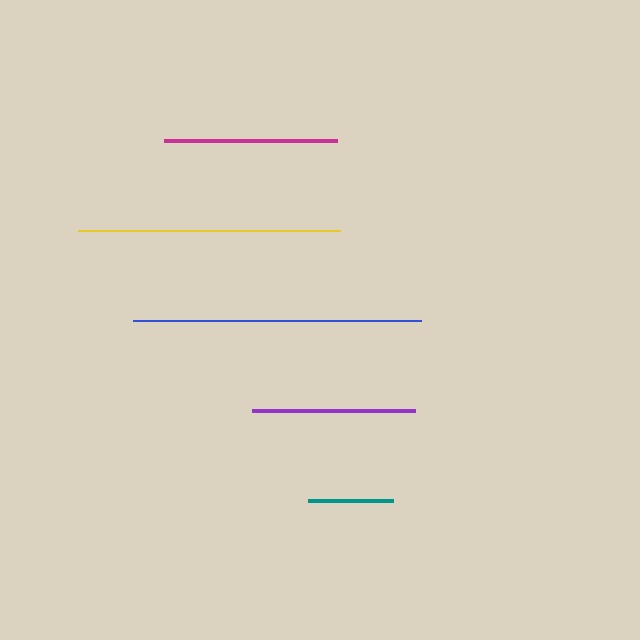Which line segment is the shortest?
The teal line is the shortest at approximately 85 pixels.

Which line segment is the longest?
The blue line is the longest at approximately 288 pixels.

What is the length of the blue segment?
The blue segment is approximately 288 pixels long.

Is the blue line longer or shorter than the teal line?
The blue line is longer than the teal line.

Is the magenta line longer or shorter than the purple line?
The magenta line is longer than the purple line.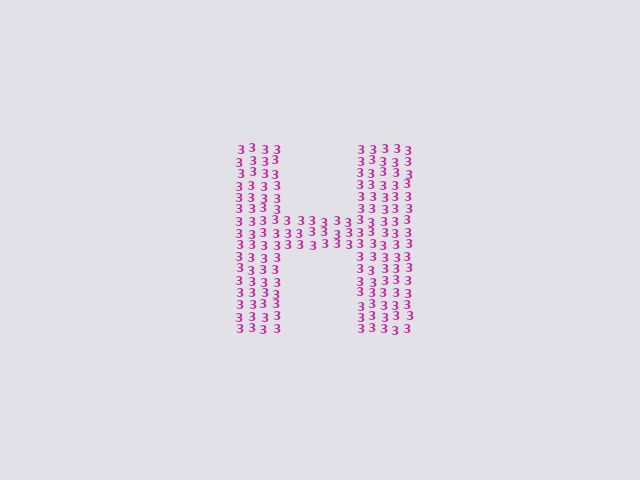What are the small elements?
The small elements are digit 3's.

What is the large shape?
The large shape is the letter H.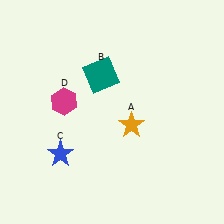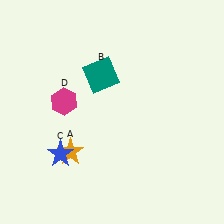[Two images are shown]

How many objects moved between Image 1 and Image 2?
1 object moved between the two images.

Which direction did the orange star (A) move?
The orange star (A) moved left.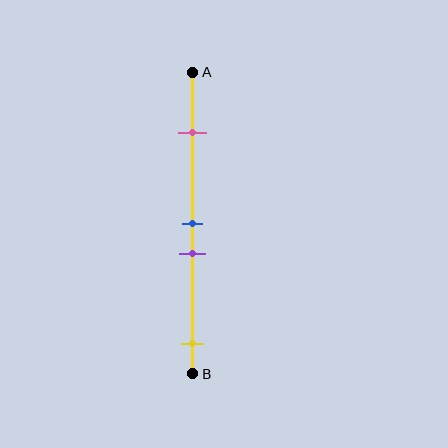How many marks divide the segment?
There are 4 marks dividing the segment.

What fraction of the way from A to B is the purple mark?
The purple mark is approximately 60% (0.6) of the way from A to B.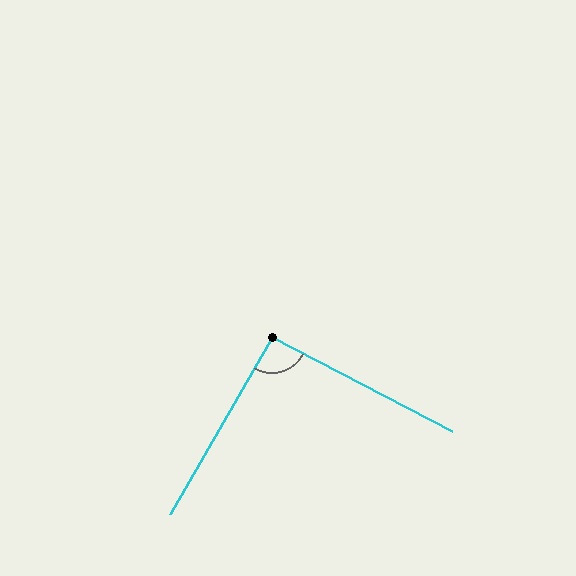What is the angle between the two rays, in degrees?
Approximately 92 degrees.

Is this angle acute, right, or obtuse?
It is approximately a right angle.